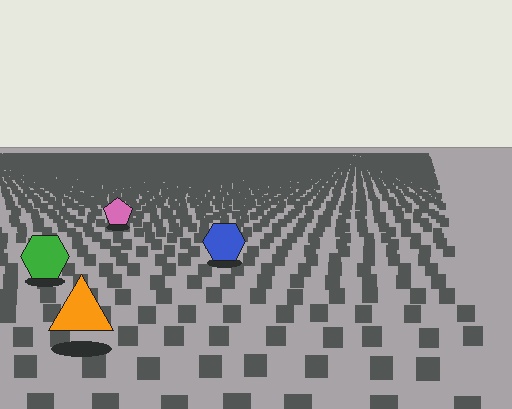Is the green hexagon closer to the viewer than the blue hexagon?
Yes. The green hexagon is closer — you can tell from the texture gradient: the ground texture is coarser near it.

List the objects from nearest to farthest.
From nearest to farthest: the orange triangle, the green hexagon, the blue hexagon, the pink pentagon.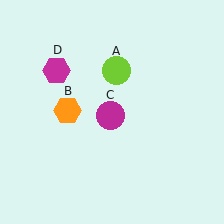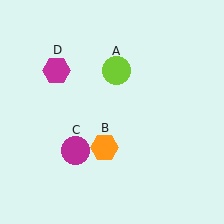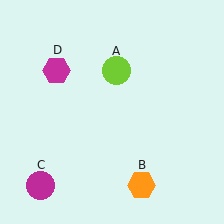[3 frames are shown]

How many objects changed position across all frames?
2 objects changed position: orange hexagon (object B), magenta circle (object C).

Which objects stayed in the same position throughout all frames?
Lime circle (object A) and magenta hexagon (object D) remained stationary.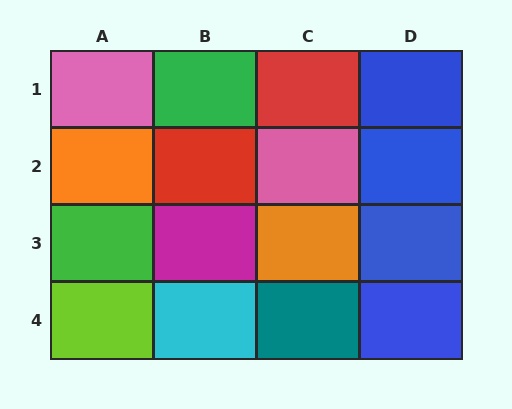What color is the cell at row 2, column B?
Red.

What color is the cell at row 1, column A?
Pink.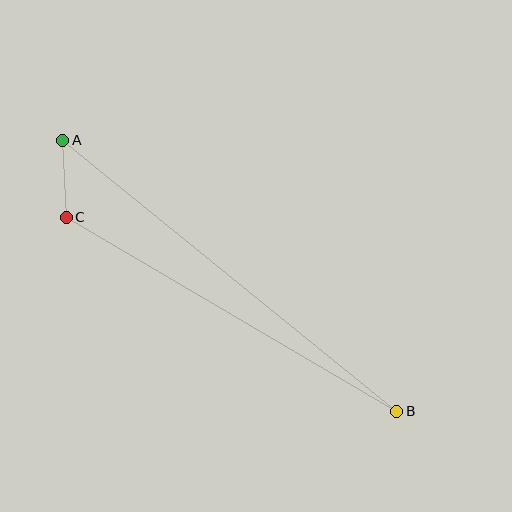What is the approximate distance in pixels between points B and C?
The distance between B and C is approximately 383 pixels.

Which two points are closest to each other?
Points A and C are closest to each other.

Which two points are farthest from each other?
Points A and B are farthest from each other.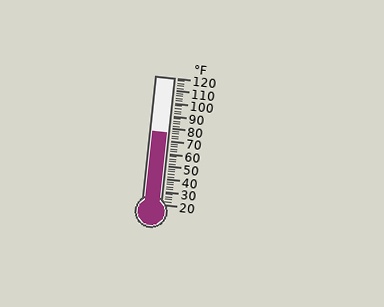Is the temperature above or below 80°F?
The temperature is below 80°F.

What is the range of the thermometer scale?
The thermometer scale ranges from 20°F to 120°F.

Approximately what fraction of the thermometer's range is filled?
The thermometer is filled to approximately 55% of its range.